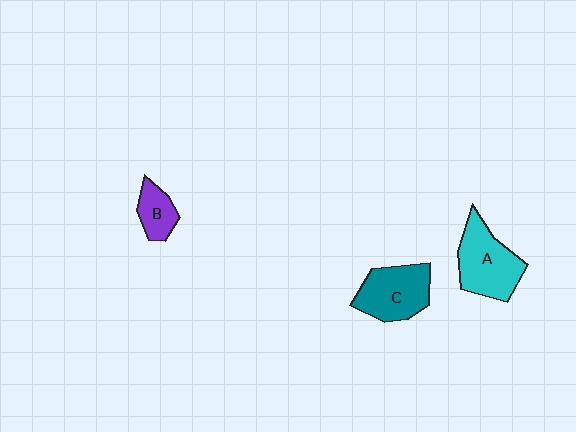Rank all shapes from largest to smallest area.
From largest to smallest: A (cyan), C (teal), B (purple).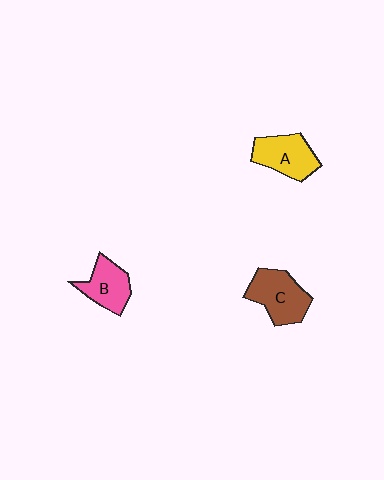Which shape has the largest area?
Shape C (brown).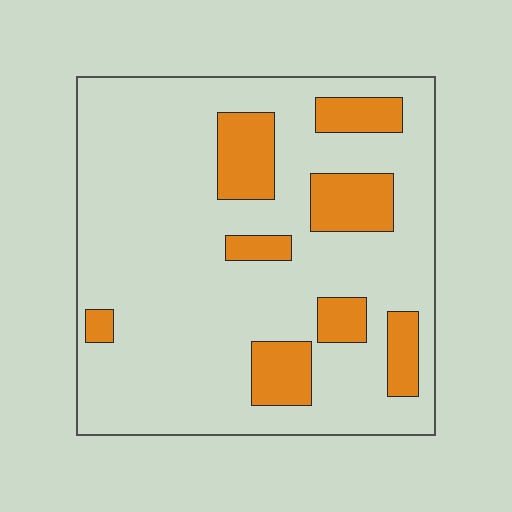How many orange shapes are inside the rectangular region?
8.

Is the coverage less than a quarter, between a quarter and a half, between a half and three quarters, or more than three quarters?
Less than a quarter.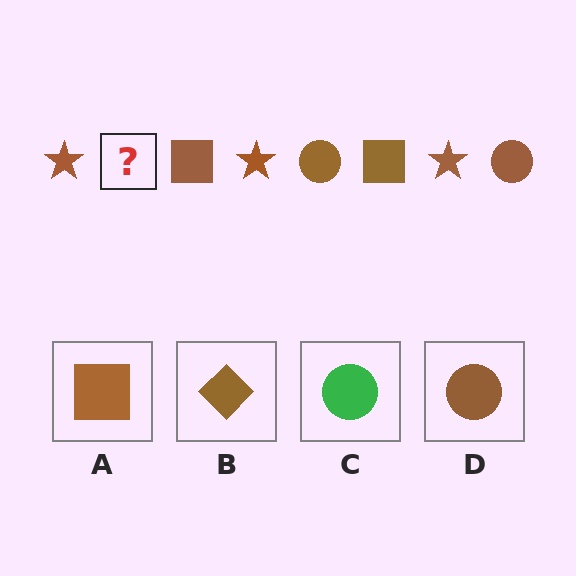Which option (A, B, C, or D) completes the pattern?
D.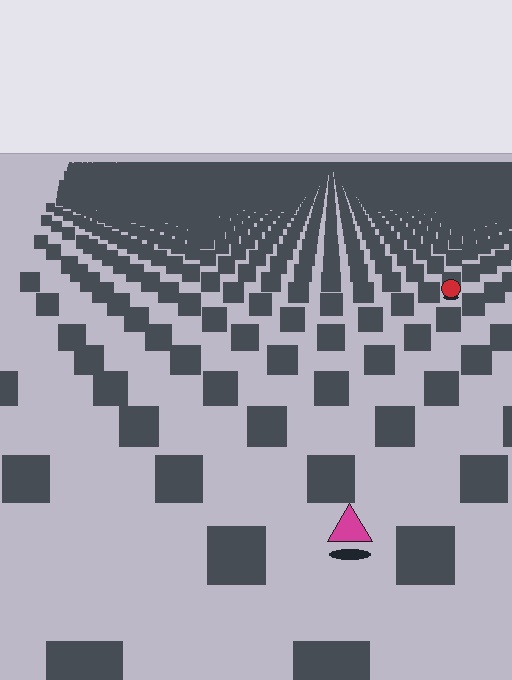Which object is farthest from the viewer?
The red circle is farthest from the viewer. It appears smaller and the ground texture around it is denser.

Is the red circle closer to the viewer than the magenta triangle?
No. The magenta triangle is closer — you can tell from the texture gradient: the ground texture is coarser near it.